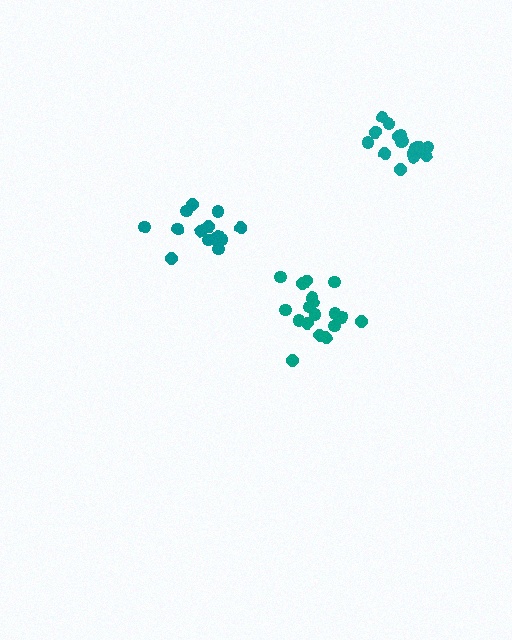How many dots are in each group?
Group 1: 18 dots, Group 2: 14 dots, Group 3: 16 dots (48 total).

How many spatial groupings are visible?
There are 3 spatial groupings.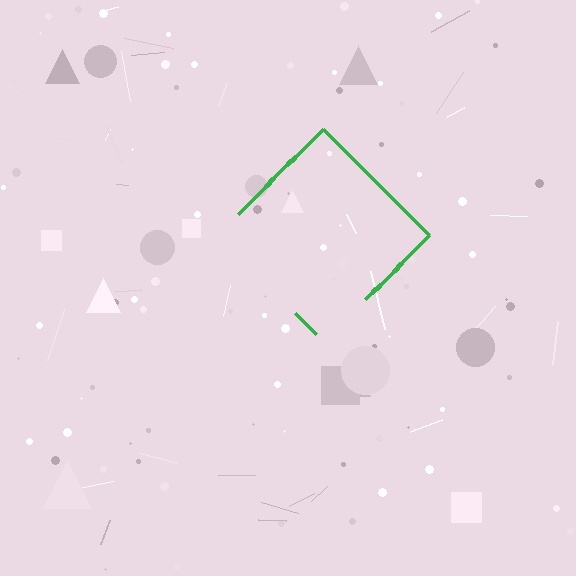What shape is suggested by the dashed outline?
The dashed outline suggests a diamond.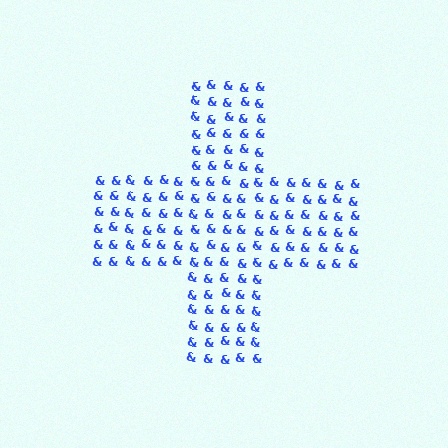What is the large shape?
The large shape is a cross.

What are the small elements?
The small elements are ampersands.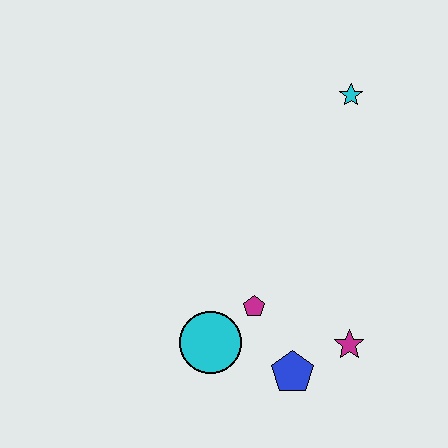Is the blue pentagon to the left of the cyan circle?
No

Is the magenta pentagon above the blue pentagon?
Yes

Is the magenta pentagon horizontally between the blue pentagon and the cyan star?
No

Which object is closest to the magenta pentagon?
The cyan circle is closest to the magenta pentagon.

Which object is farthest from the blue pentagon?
The cyan star is farthest from the blue pentagon.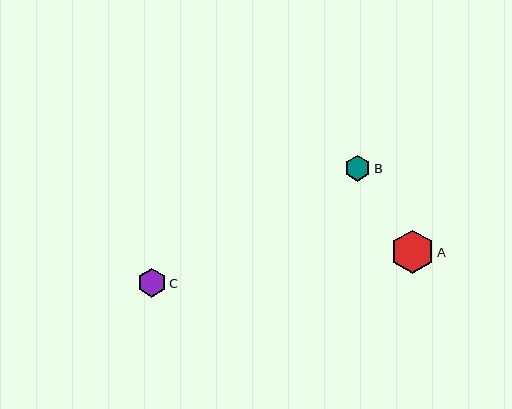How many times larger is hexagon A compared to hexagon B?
Hexagon A is approximately 1.6 times the size of hexagon B.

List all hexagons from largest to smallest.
From largest to smallest: A, C, B.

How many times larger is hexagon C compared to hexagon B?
Hexagon C is approximately 1.1 times the size of hexagon B.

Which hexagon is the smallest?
Hexagon B is the smallest with a size of approximately 26 pixels.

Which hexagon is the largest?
Hexagon A is the largest with a size of approximately 43 pixels.